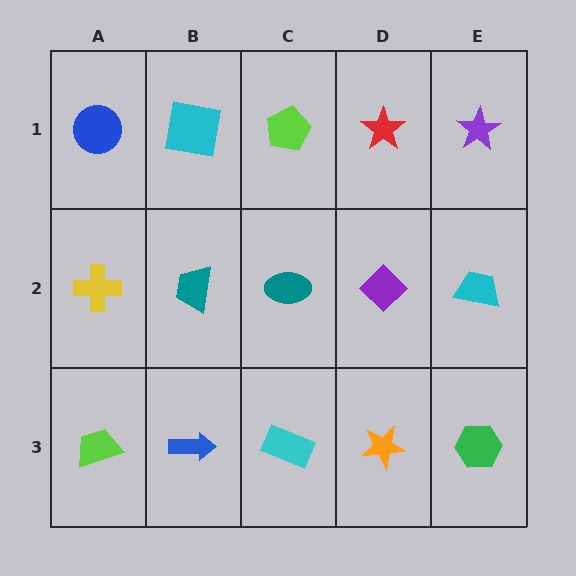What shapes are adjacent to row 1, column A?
A yellow cross (row 2, column A), a cyan square (row 1, column B).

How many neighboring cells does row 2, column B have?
4.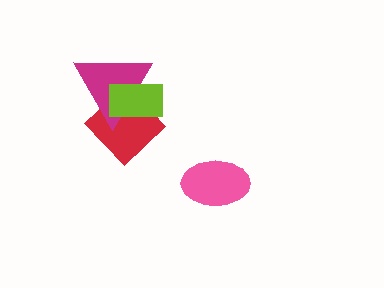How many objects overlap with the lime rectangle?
2 objects overlap with the lime rectangle.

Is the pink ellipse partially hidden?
No, no other shape covers it.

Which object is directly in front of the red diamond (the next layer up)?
The magenta triangle is directly in front of the red diamond.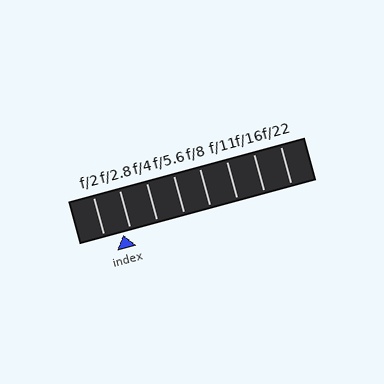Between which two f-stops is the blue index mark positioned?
The index mark is between f/2 and f/2.8.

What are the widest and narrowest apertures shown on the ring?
The widest aperture shown is f/2 and the narrowest is f/22.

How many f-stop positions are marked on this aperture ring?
There are 8 f-stop positions marked.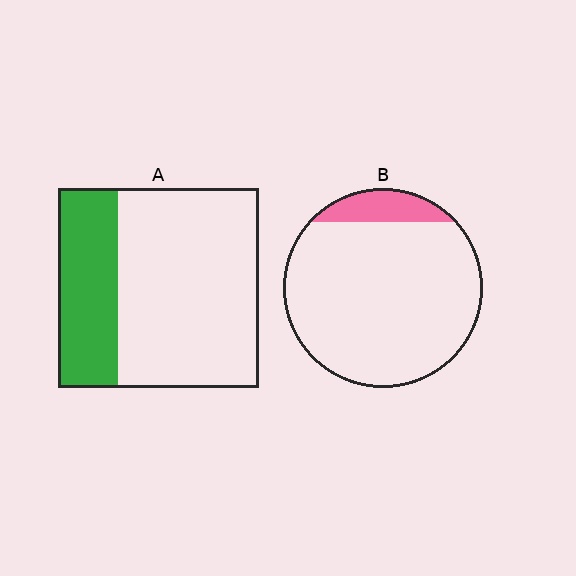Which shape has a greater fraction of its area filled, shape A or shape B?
Shape A.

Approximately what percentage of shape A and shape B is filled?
A is approximately 30% and B is approximately 10%.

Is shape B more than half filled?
No.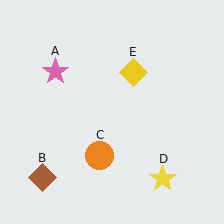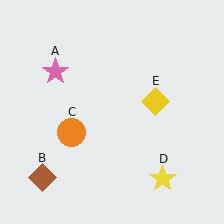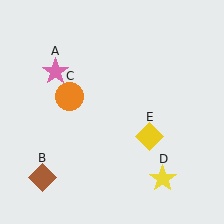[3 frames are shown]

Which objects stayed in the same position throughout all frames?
Pink star (object A) and brown diamond (object B) and yellow star (object D) remained stationary.